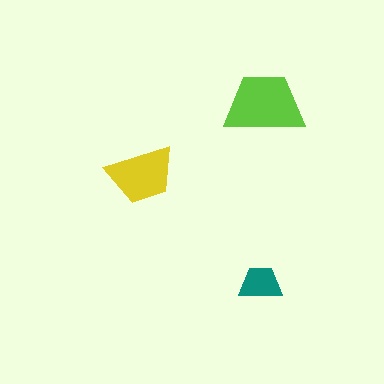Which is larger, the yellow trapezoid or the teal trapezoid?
The yellow one.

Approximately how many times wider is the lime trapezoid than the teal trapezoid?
About 2 times wider.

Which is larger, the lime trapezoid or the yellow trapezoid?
The lime one.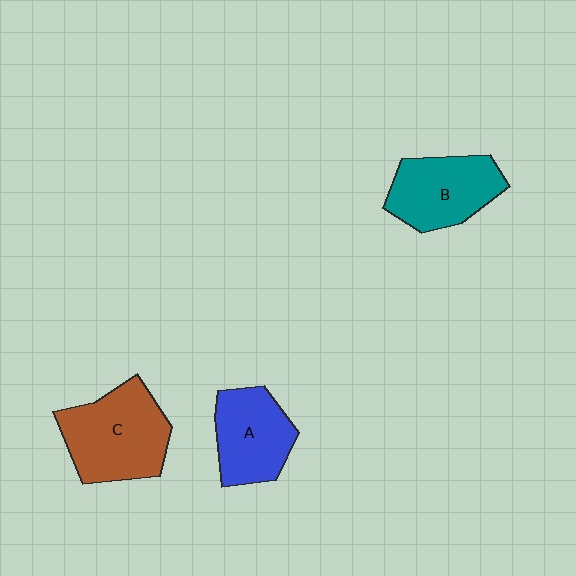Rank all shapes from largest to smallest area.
From largest to smallest: C (brown), B (teal), A (blue).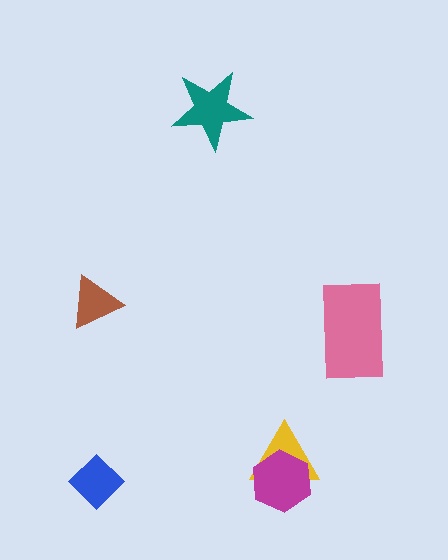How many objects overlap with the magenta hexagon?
1 object overlaps with the magenta hexagon.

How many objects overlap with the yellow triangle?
1 object overlaps with the yellow triangle.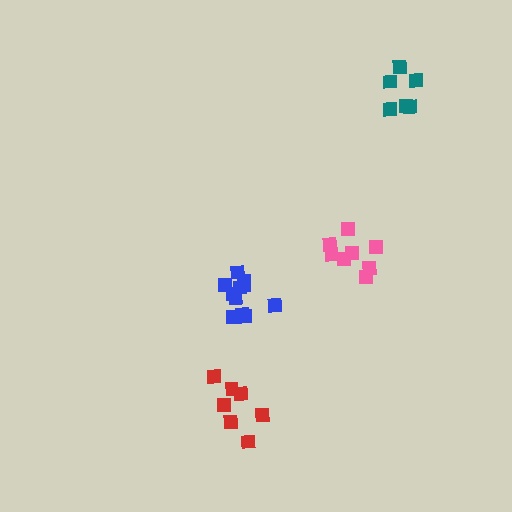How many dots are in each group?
Group 1: 8 dots, Group 2: 6 dots, Group 3: 11 dots, Group 4: 7 dots (32 total).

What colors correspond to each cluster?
The clusters are colored: pink, teal, blue, red.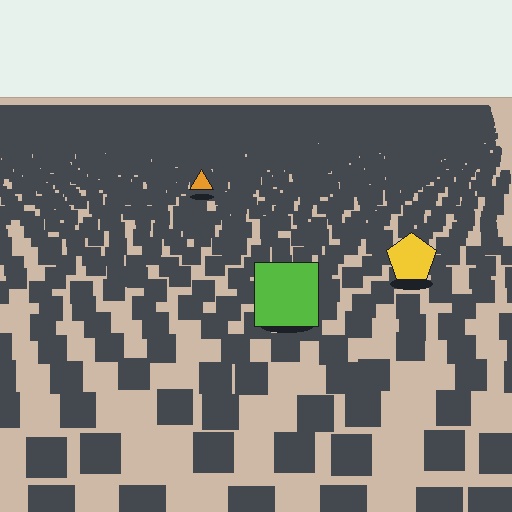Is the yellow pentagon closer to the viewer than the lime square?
No. The lime square is closer — you can tell from the texture gradient: the ground texture is coarser near it.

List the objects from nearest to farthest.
From nearest to farthest: the lime square, the yellow pentagon, the orange triangle.